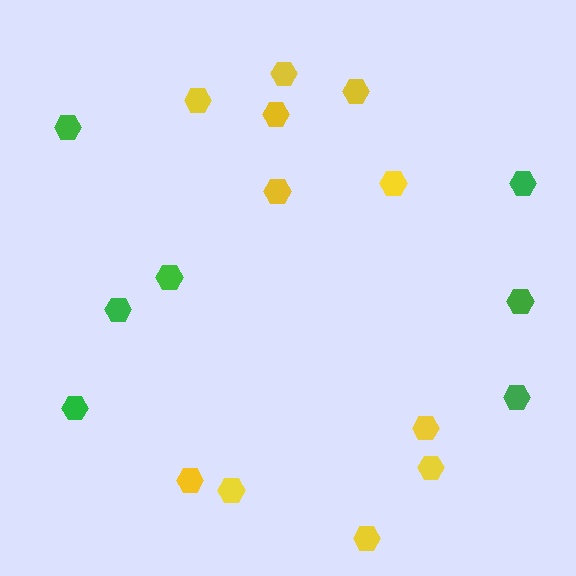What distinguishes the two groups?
There are 2 groups: one group of yellow hexagons (11) and one group of green hexagons (7).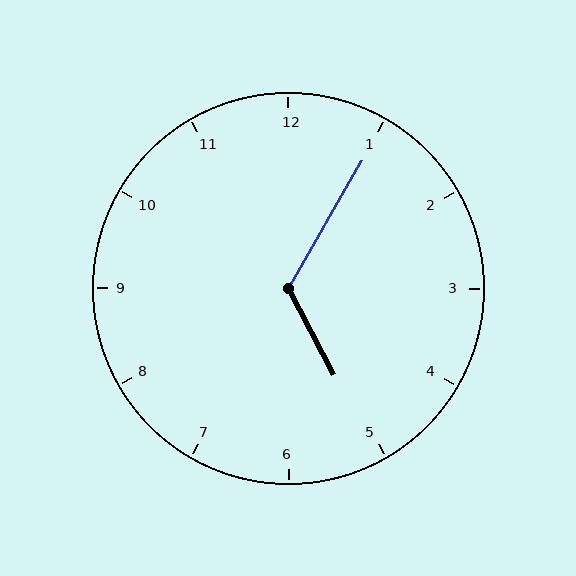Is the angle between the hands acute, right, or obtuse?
It is obtuse.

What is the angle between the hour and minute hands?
Approximately 122 degrees.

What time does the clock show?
5:05.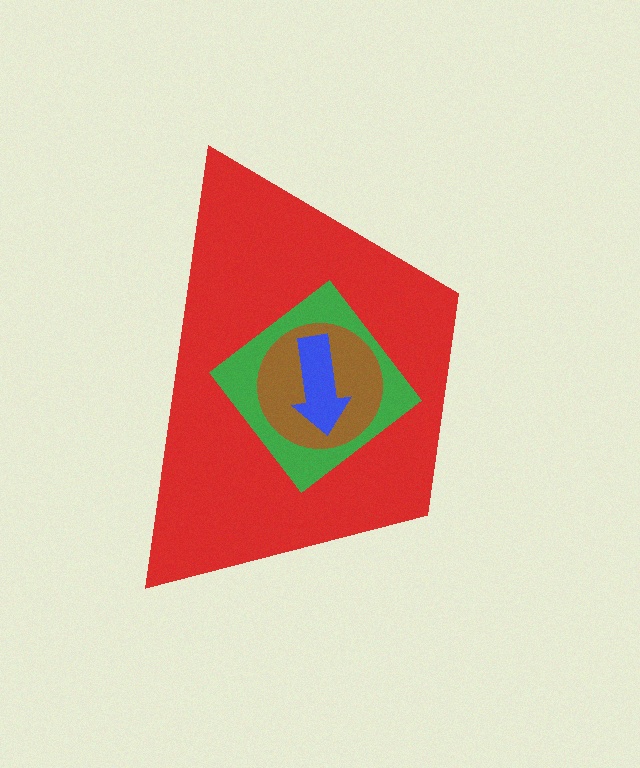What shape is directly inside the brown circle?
The blue arrow.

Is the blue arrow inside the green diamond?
Yes.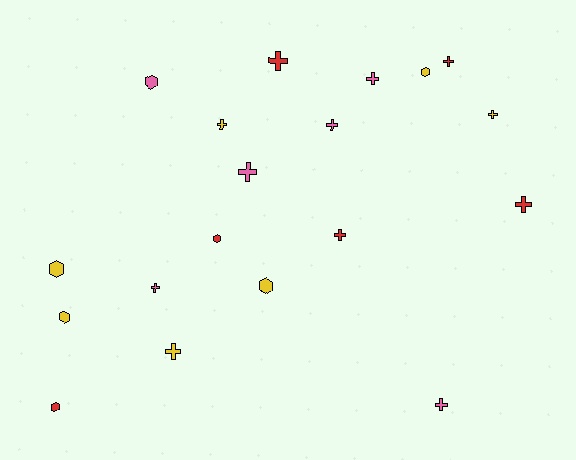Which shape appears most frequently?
Cross, with 12 objects.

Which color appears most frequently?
Yellow, with 7 objects.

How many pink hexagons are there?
There is 1 pink hexagon.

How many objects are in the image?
There are 19 objects.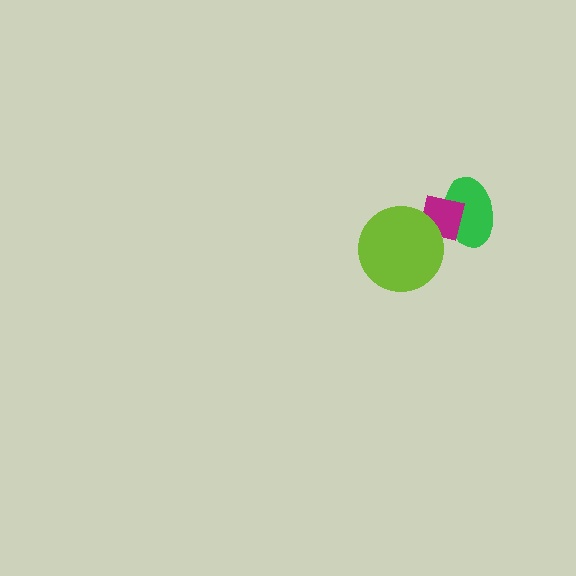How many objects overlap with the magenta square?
2 objects overlap with the magenta square.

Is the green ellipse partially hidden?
Yes, it is partially covered by another shape.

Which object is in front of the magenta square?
The lime circle is in front of the magenta square.